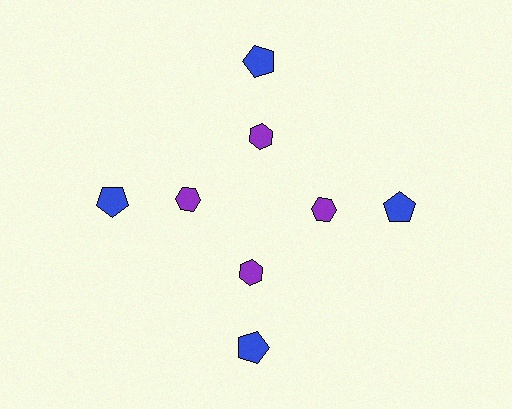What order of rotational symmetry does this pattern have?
This pattern has 4-fold rotational symmetry.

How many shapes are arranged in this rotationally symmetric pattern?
There are 8 shapes, arranged in 4 groups of 2.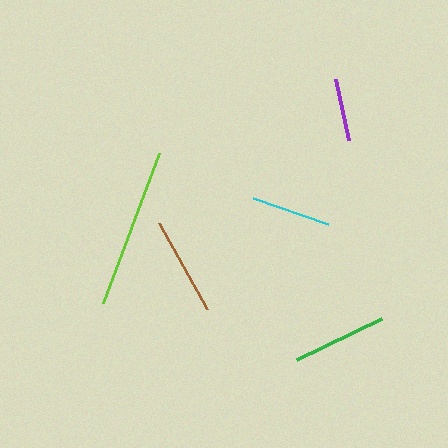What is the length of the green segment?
The green segment is approximately 94 pixels long.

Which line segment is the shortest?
The purple line is the shortest at approximately 62 pixels.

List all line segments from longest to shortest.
From longest to shortest: lime, brown, green, cyan, purple.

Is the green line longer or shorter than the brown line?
The brown line is longer than the green line.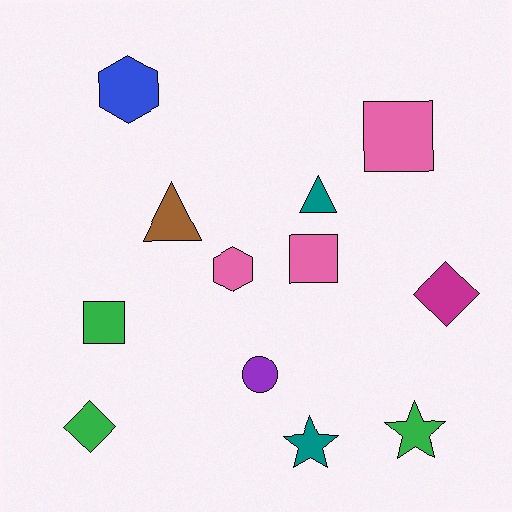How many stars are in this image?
There are 2 stars.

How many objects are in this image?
There are 12 objects.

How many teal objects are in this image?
There are 2 teal objects.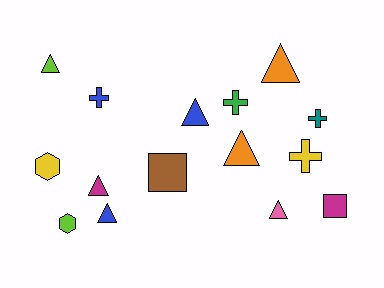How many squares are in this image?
There are 2 squares.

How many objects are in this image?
There are 15 objects.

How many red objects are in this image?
There are no red objects.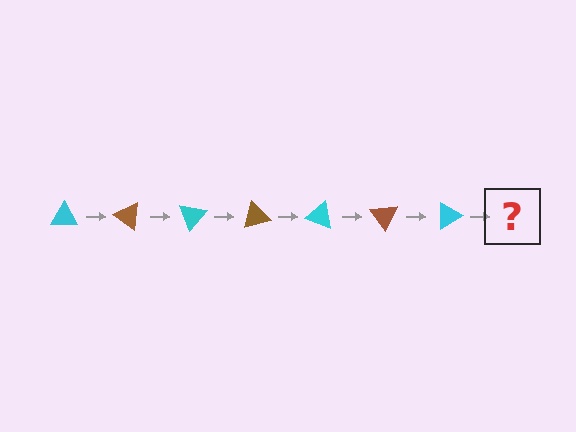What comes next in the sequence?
The next element should be a brown triangle, rotated 245 degrees from the start.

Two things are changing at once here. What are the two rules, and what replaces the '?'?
The two rules are that it rotates 35 degrees each step and the color cycles through cyan and brown. The '?' should be a brown triangle, rotated 245 degrees from the start.